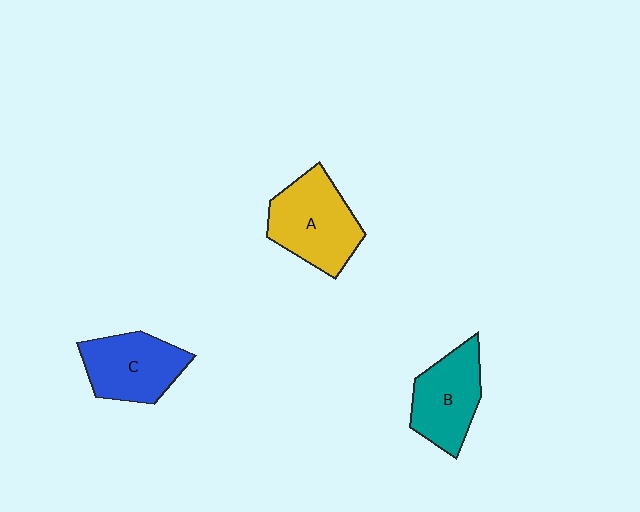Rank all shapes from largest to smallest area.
From largest to smallest: A (yellow), C (blue), B (teal).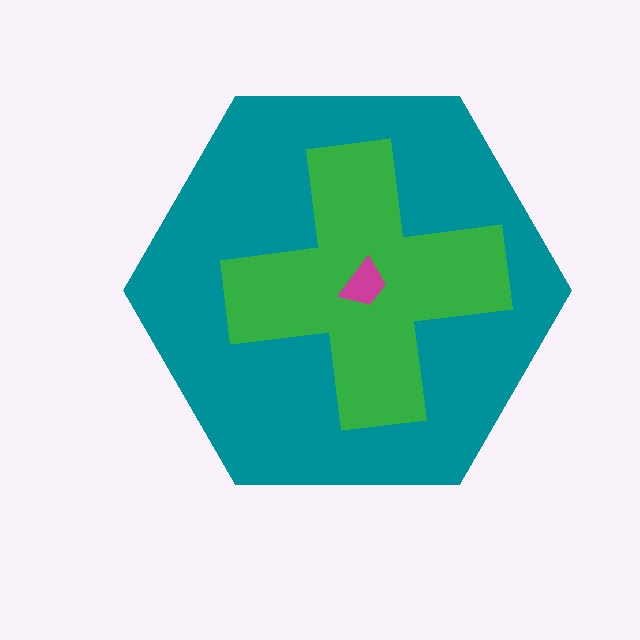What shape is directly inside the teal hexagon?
The green cross.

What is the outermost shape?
The teal hexagon.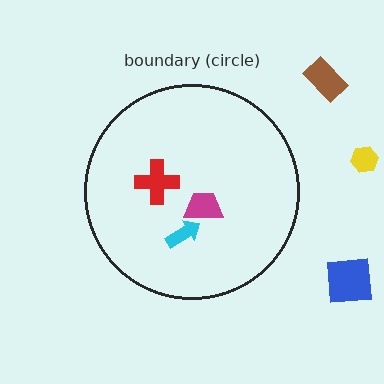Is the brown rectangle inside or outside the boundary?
Outside.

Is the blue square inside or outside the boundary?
Outside.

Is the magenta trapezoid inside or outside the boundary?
Inside.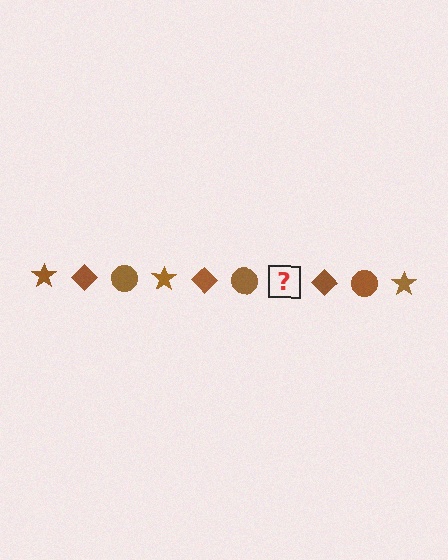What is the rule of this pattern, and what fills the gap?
The rule is that the pattern cycles through star, diamond, circle shapes in brown. The gap should be filled with a brown star.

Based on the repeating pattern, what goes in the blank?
The blank should be a brown star.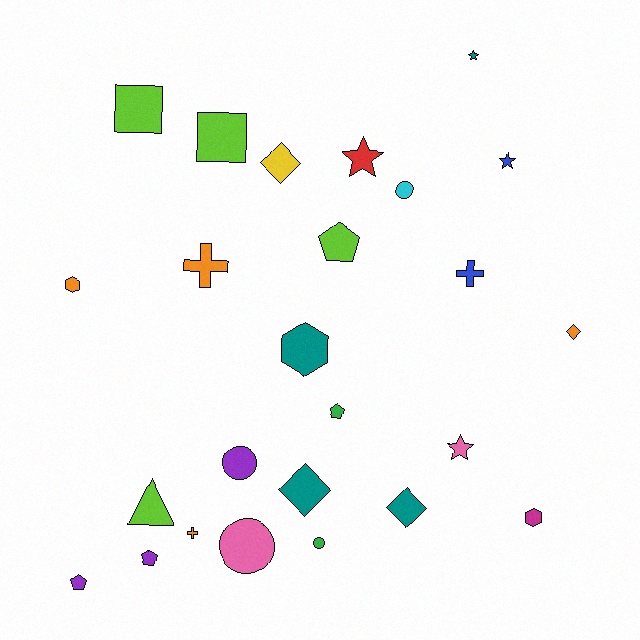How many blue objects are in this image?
There are 2 blue objects.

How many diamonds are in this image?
There are 4 diamonds.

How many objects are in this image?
There are 25 objects.